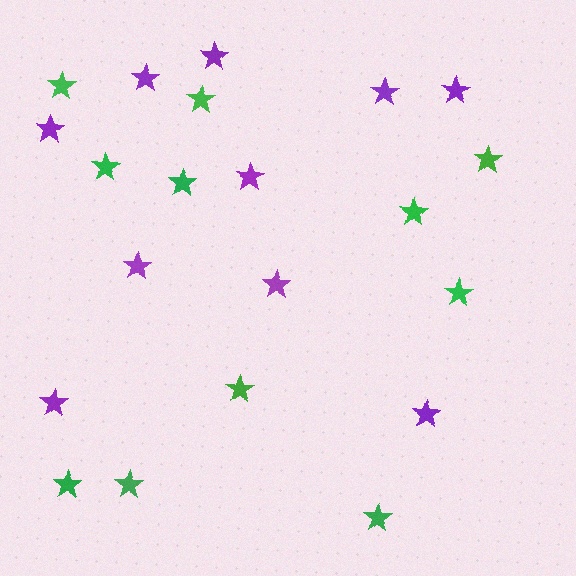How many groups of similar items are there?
There are 2 groups: one group of purple stars (10) and one group of green stars (11).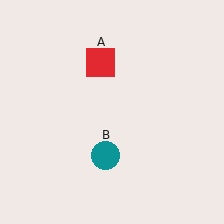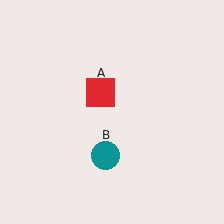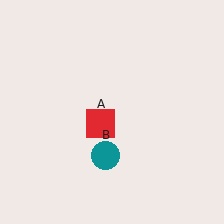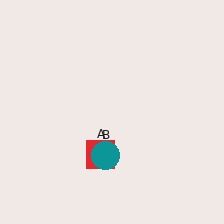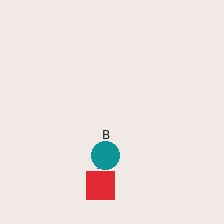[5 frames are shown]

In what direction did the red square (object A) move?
The red square (object A) moved down.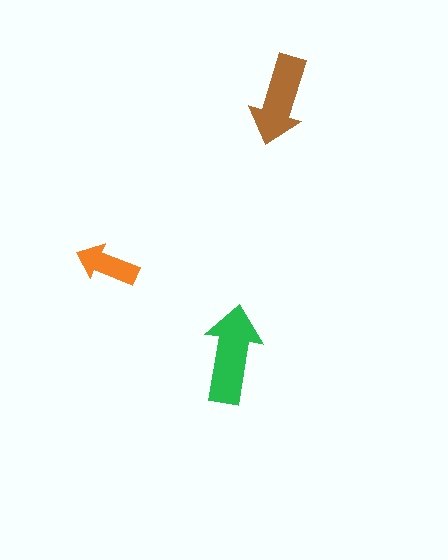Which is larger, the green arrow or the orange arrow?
The green one.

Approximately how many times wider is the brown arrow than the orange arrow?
About 1.5 times wider.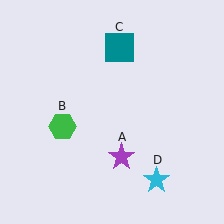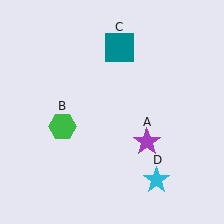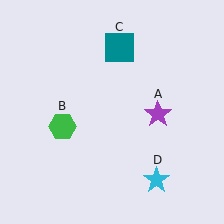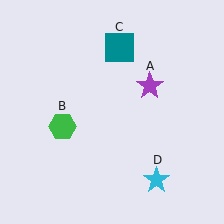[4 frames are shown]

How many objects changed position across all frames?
1 object changed position: purple star (object A).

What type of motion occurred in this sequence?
The purple star (object A) rotated counterclockwise around the center of the scene.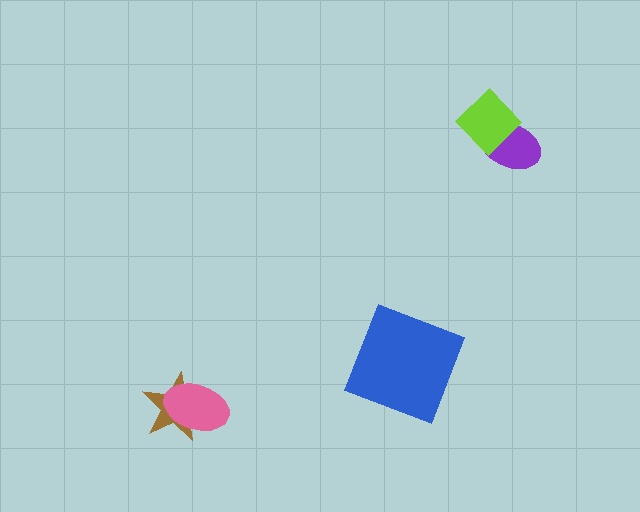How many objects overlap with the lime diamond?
1 object overlaps with the lime diamond.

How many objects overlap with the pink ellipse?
1 object overlaps with the pink ellipse.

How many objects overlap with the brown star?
1 object overlaps with the brown star.